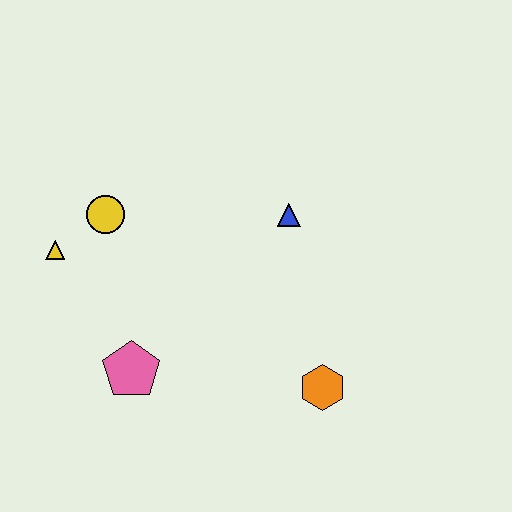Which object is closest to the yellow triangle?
The yellow circle is closest to the yellow triangle.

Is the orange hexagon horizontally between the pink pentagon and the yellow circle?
No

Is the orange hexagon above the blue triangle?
No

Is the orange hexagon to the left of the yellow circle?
No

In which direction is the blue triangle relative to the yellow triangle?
The blue triangle is to the right of the yellow triangle.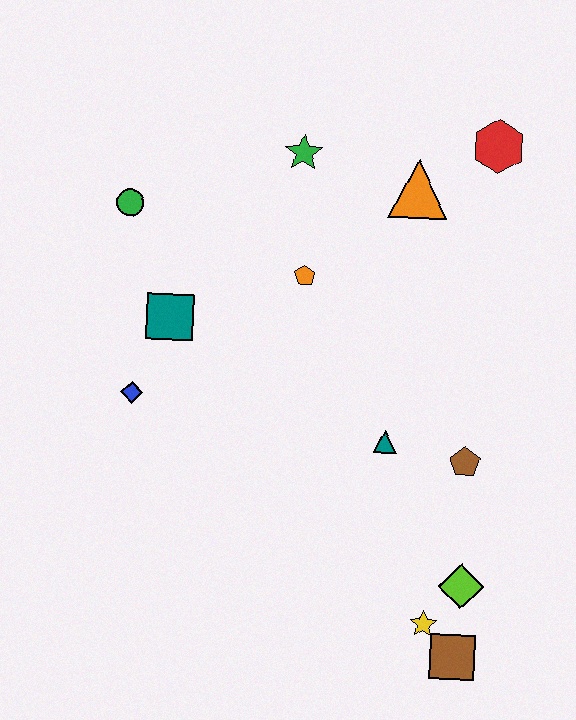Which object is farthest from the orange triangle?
The brown square is farthest from the orange triangle.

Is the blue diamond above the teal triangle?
Yes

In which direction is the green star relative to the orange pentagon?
The green star is above the orange pentagon.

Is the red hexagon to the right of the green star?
Yes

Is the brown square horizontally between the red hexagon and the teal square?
Yes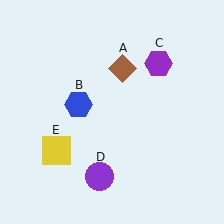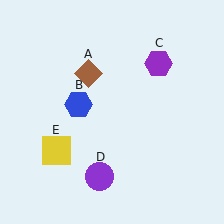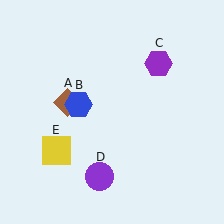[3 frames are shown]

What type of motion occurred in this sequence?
The brown diamond (object A) rotated counterclockwise around the center of the scene.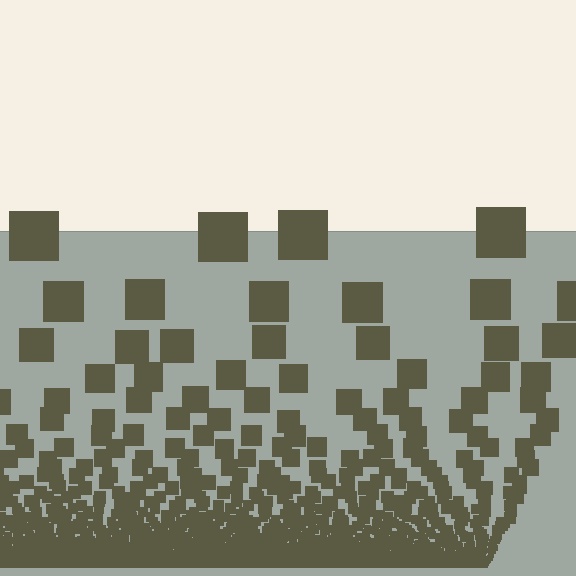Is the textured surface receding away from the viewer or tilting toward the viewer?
The surface appears to tilt toward the viewer. Texture elements get larger and sparser toward the top.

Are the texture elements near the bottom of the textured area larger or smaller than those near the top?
Smaller. The gradient is inverted — elements near the bottom are smaller and denser.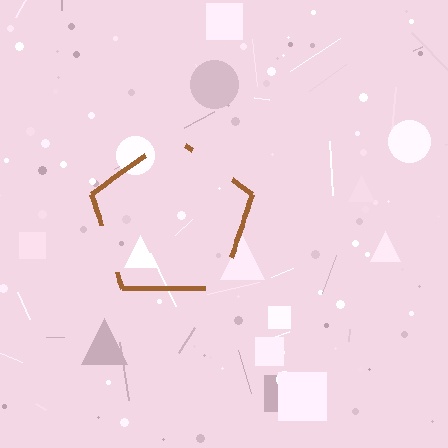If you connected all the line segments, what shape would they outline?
They would outline a pentagon.